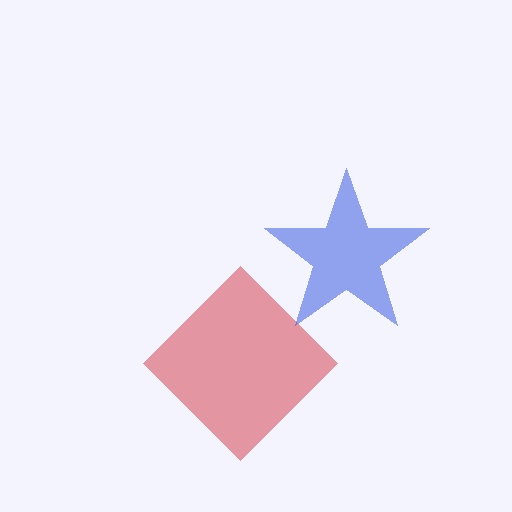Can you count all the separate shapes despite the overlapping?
Yes, there are 2 separate shapes.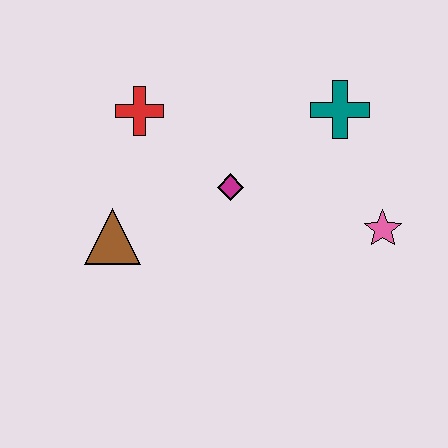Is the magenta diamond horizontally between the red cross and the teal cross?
Yes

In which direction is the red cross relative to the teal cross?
The red cross is to the left of the teal cross.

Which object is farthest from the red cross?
The pink star is farthest from the red cross.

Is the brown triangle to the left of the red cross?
Yes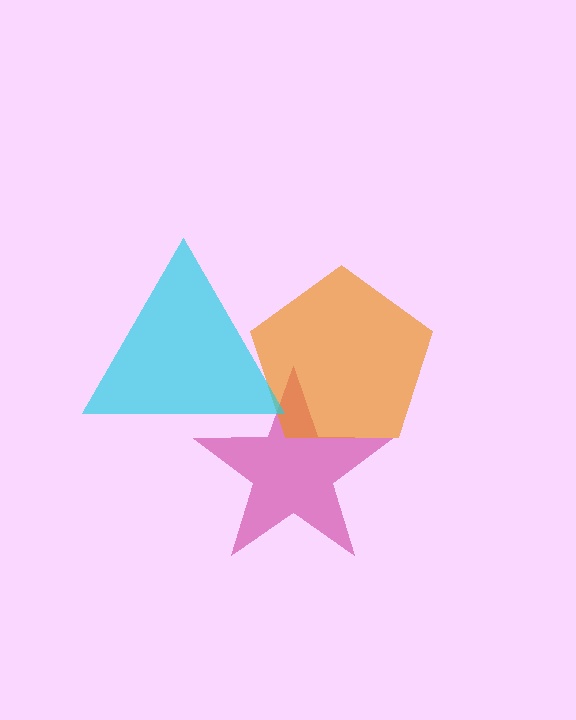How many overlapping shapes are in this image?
There are 3 overlapping shapes in the image.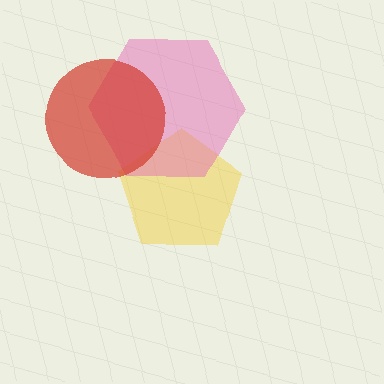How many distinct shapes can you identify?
There are 3 distinct shapes: a yellow pentagon, a pink hexagon, a red circle.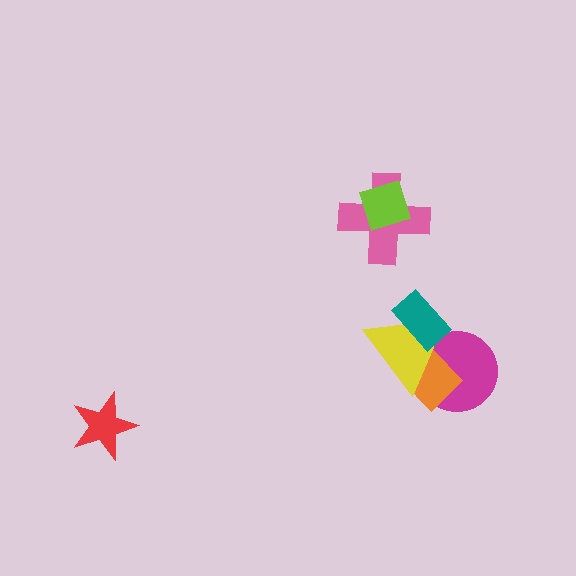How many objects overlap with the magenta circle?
2 objects overlap with the magenta circle.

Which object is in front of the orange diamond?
The yellow triangle is in front of the orange diamond.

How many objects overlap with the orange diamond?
2 objects overlap with the orange diamond.